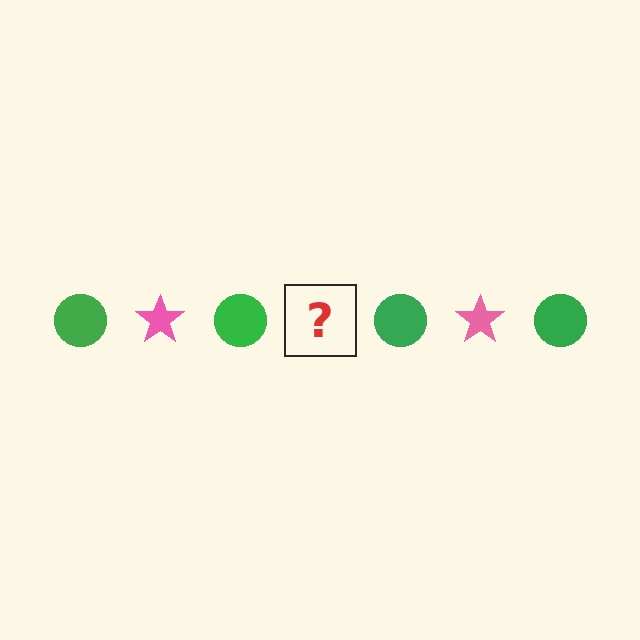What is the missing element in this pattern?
The missing element is a pink star.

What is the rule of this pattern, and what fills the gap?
The rule is that the pattern alternates between green circle and pink star. The gap should be filled with a pink star.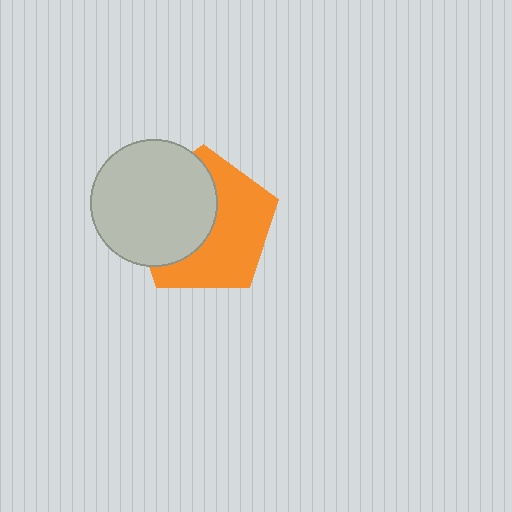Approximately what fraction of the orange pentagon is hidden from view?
Roughly 46% of the orange pentagon is hidden behind the light gray circle.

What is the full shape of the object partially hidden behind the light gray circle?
The partially hidden object is an orange pentagon.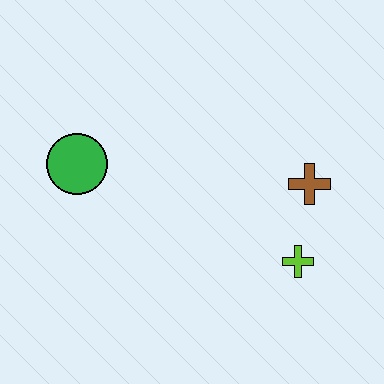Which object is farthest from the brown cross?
The green circle is farthest from the brown cross.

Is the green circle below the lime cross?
No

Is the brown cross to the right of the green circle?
Yes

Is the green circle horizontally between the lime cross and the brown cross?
No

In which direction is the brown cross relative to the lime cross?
The brown cross is above the lime cross.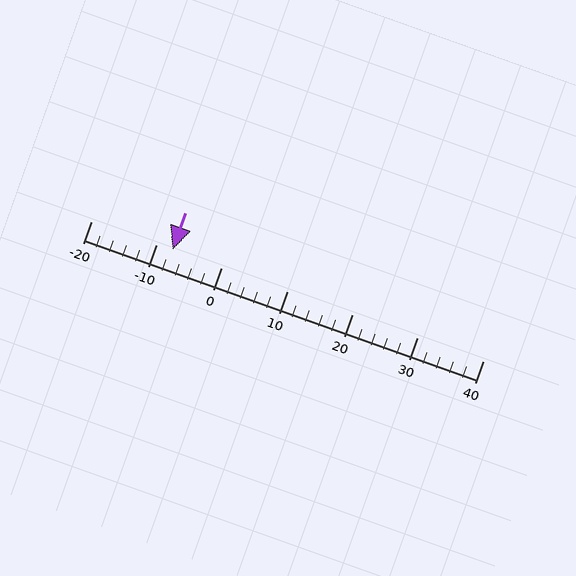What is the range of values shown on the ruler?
The ruler shows values from -20 to 40.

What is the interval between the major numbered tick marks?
The major tick marks are spaced 10 units apart.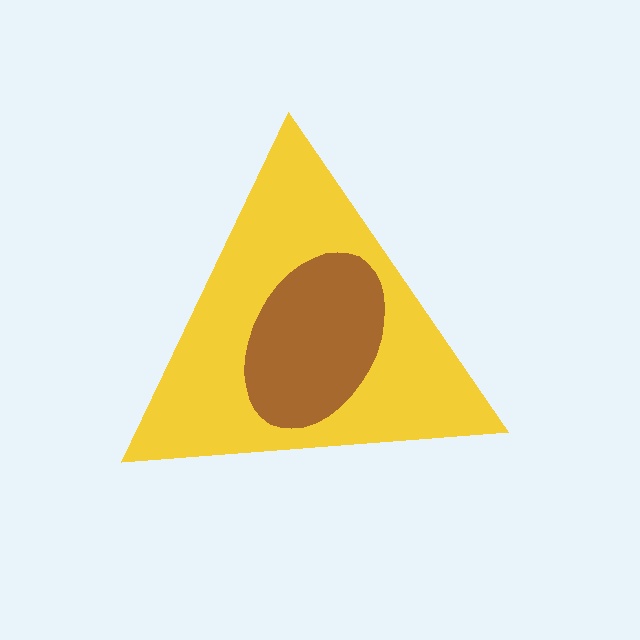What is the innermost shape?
The brown ellipse.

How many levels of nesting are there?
2.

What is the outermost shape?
The yellow triangle.